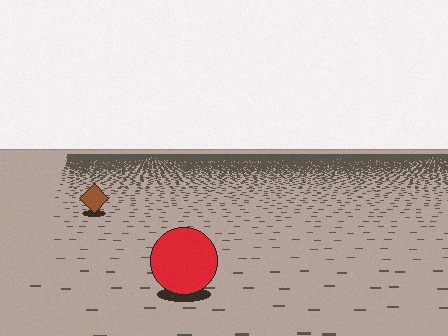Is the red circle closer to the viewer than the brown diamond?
Yes. The red circle is closer — you can tell from the texture gradient: the ground texture is coarser near it.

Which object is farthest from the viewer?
The brown diamond is farthest from the viewer. It appears smaller and the ground texture around it is denser.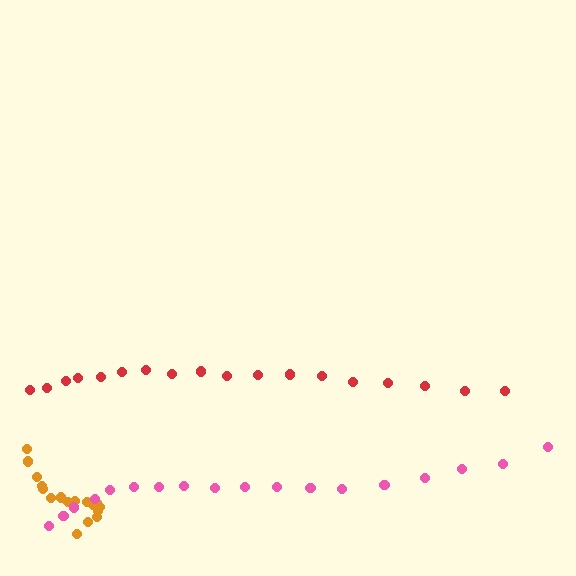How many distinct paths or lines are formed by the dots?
There are 3 distinct paths.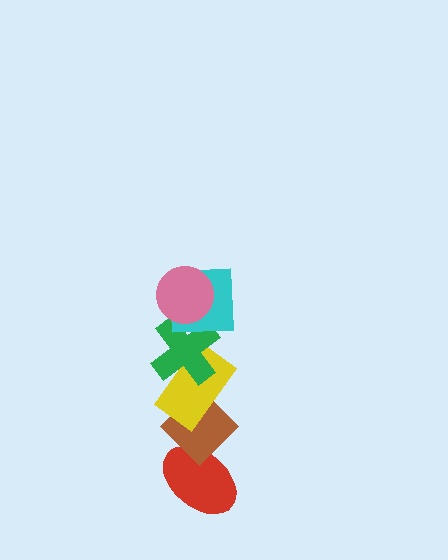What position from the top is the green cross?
The green cross is 3rd from the top.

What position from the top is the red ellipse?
The red ellipse is 6th from the top.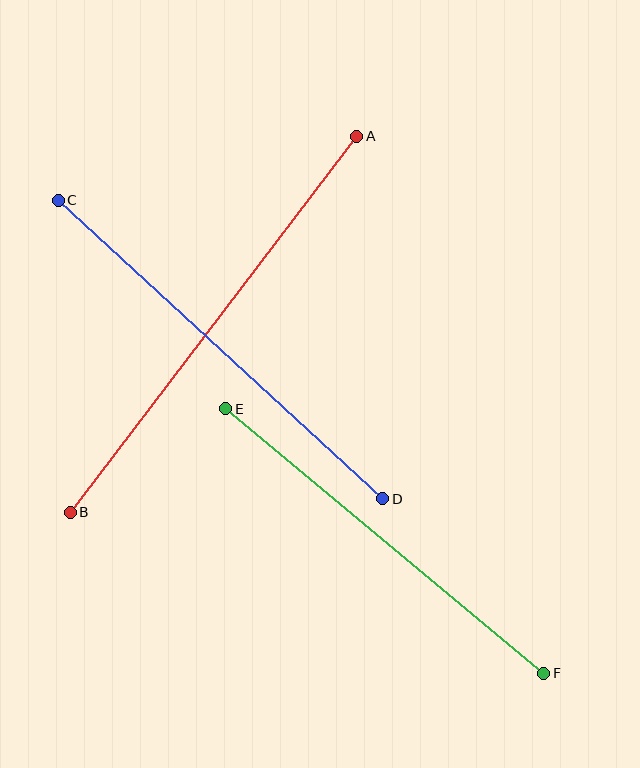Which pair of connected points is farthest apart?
Points A and B are farthest apart.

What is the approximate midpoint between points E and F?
The midpoint is at approximately (385, 541) pixels.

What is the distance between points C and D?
The distance is approximately 441 pixels.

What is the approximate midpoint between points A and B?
The midpoint is at approximately (213, 324) pixels.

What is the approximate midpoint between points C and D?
The midpoint is at approximately (220, 350) pixels.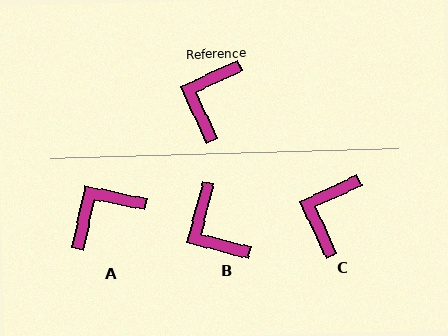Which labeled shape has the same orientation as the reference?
C.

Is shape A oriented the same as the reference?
No, it is off by about 37 degrees.